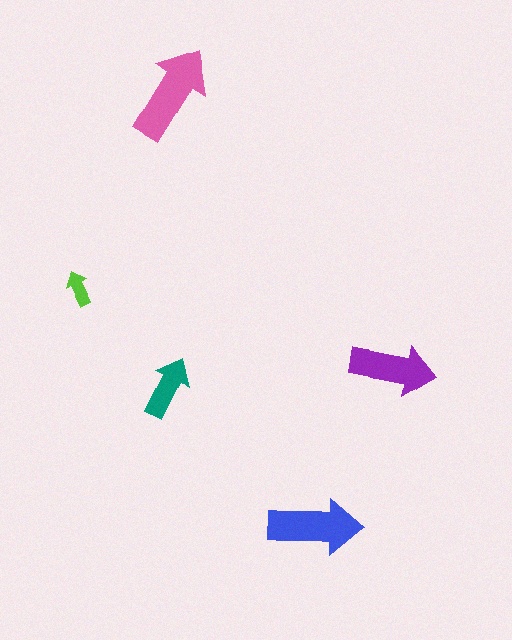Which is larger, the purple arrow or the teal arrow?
The purple one.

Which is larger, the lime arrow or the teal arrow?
The teal one.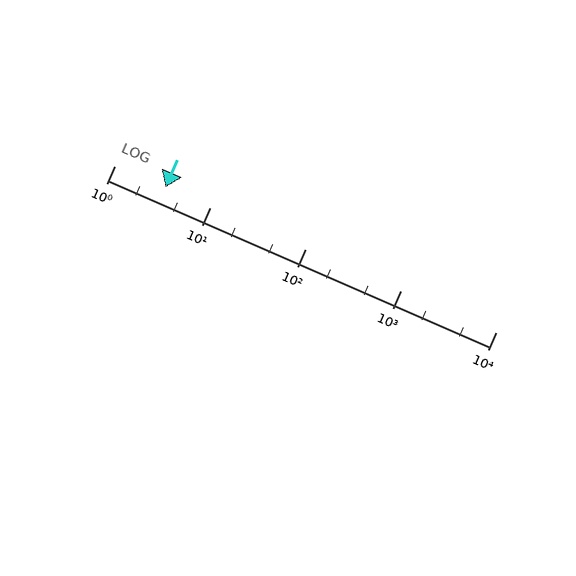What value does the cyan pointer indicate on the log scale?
The pointer indicates approximately 3.4.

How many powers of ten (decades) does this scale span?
The scale spans 4 decades, from 1 to 10000.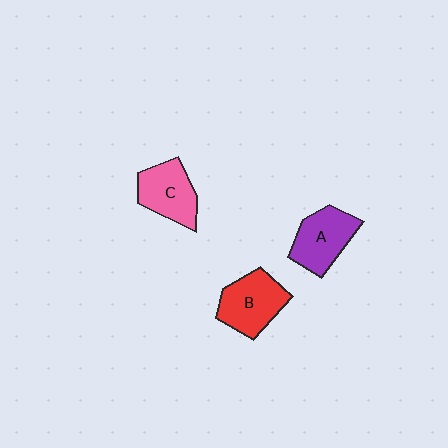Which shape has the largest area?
Shape B (red).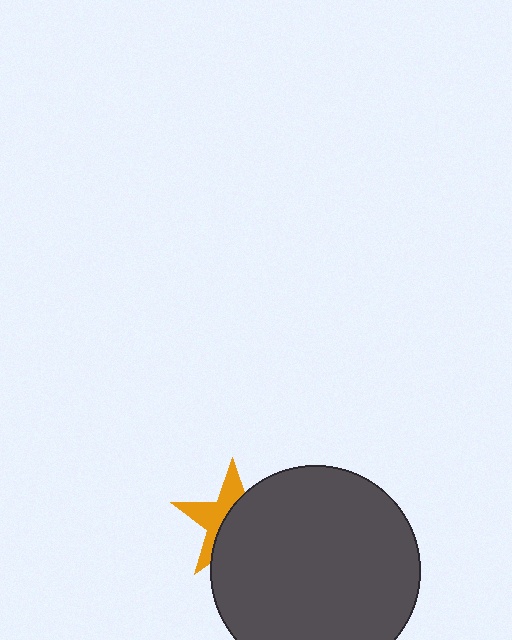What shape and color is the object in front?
The object in front is a dark gray circle.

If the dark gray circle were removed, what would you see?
You would see the complete orange star.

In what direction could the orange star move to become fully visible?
The orange star could move left. That would shift it out from behind the dark gray circle entirely.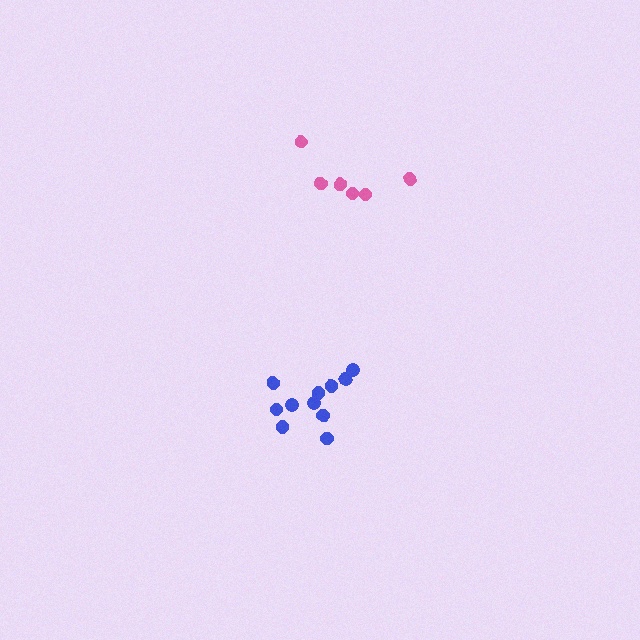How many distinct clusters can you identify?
There are 2 distinct clusters.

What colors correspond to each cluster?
The clusters are colored: blue, pink.